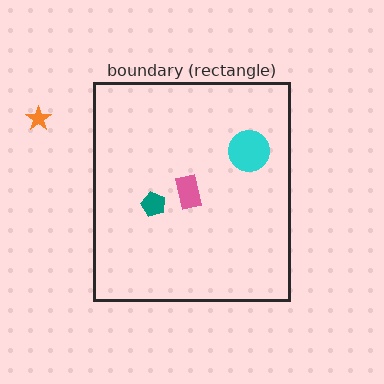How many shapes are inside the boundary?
3 inside, 1 outside.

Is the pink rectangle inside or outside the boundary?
Inside.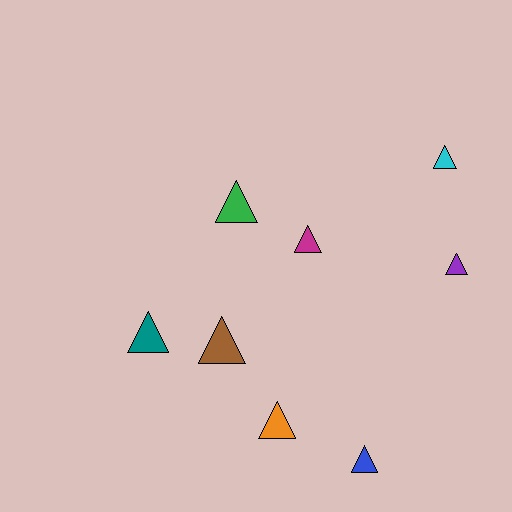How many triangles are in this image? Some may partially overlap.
There are 8 triangles.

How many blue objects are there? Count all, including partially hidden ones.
There is 1 blue object.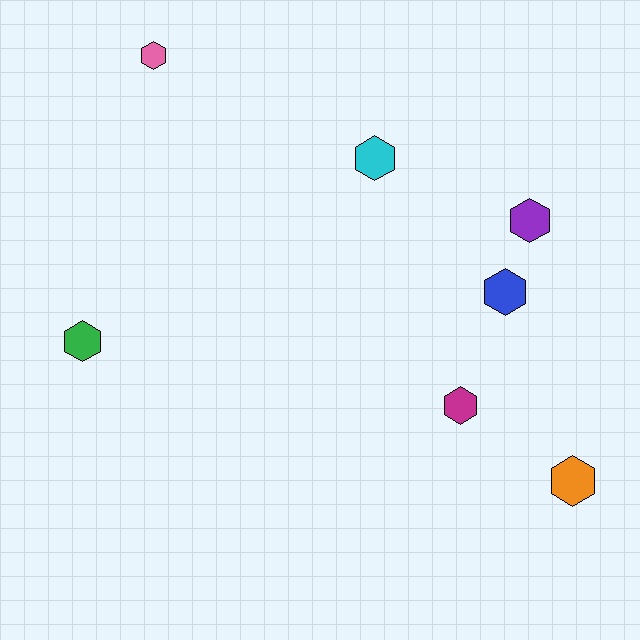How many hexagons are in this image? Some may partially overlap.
There are 7 hexagons.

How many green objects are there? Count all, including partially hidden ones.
There is 1 green object.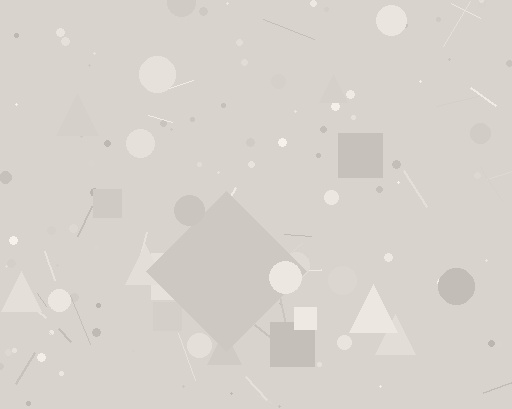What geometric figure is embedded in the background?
A diamond is embedded in the background.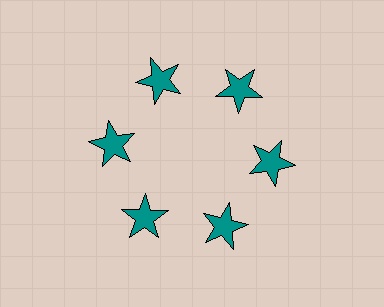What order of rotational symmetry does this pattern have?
This pattern has 6-fold rotational symmetry.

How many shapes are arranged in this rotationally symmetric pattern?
There are 6 shapes, arranged in 6 groups of 1.